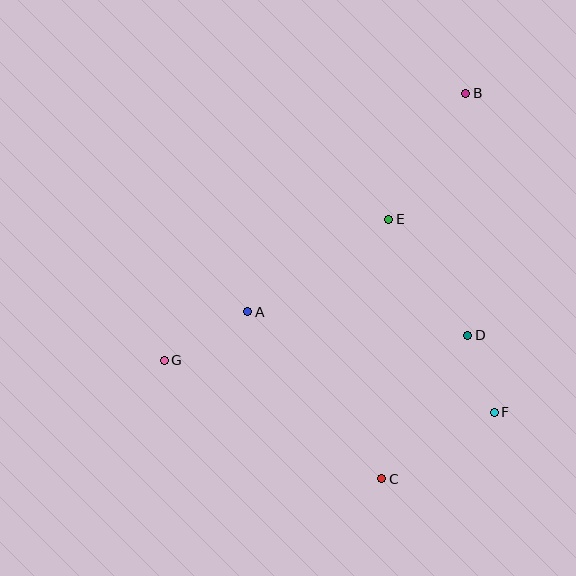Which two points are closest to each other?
Points D and F are closest to each other.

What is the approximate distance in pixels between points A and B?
The distance between A and B is approximately 309 pixels.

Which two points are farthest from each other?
Points B and G are farthest from each other.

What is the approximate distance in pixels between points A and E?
The distance between A and E is approximately 169 pixels.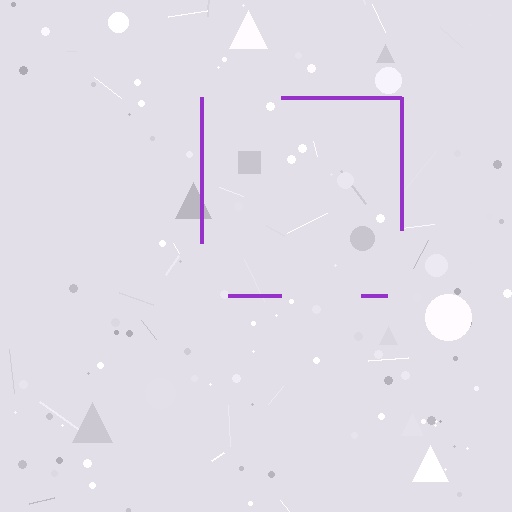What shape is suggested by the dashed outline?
The dashed outline suggests a square.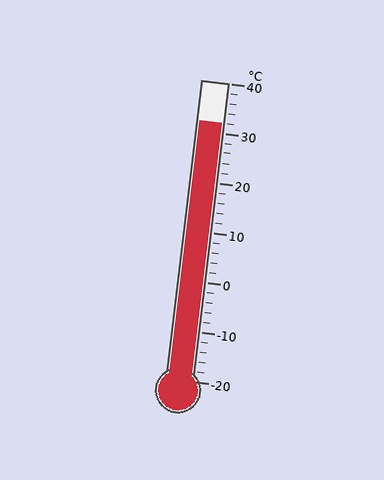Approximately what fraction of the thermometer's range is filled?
The thermometer is filled to approximately 85% of its range.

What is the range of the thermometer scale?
The thermometer scale ranges from -20°C to 40°C.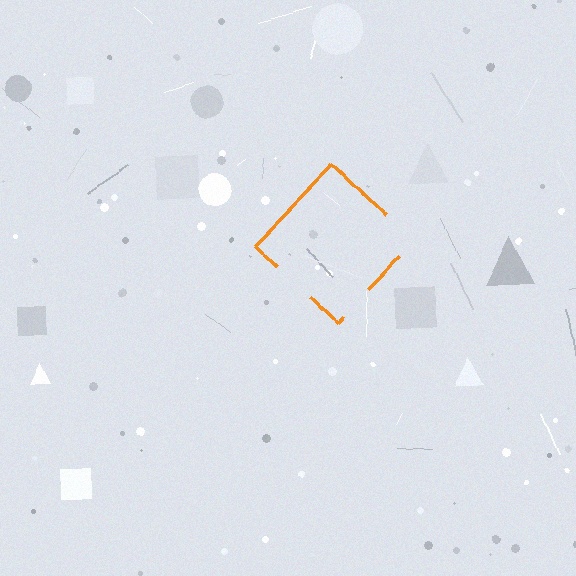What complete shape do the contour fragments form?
The contour fragments form a diamond.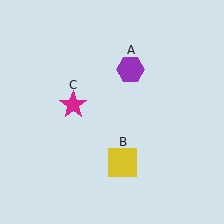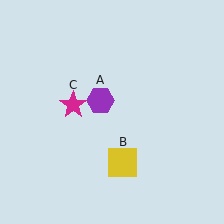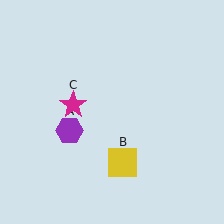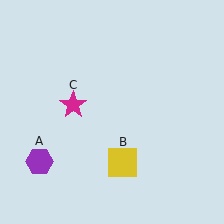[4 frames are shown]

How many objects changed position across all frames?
1 object changed position: purple hexagon (object A).